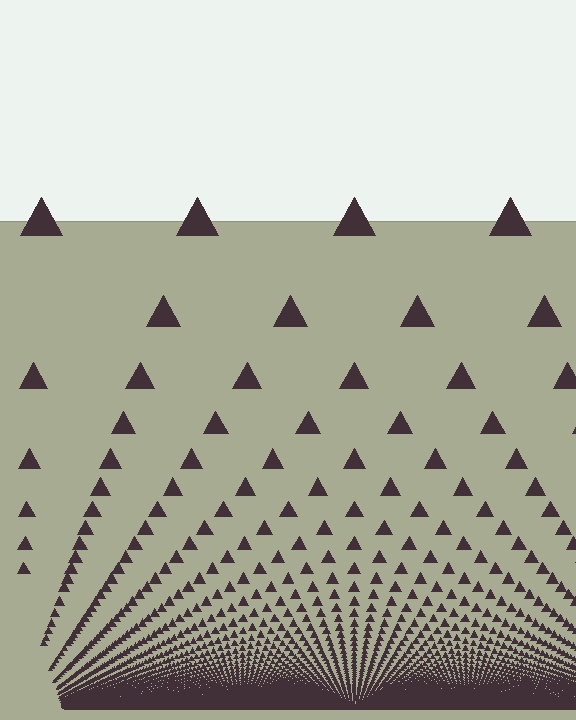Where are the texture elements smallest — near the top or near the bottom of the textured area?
Near the bottom.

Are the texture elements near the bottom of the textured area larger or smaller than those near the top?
Smaller. The gradient is inverted — elements near the bottom are smaller and denser.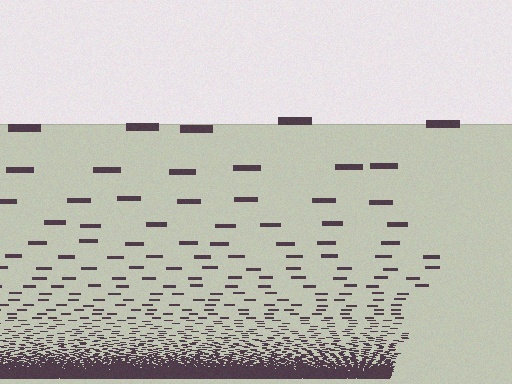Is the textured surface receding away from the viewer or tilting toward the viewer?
The surface appears to tilt toward the viewer. Texture elements get larger and sparser toward the top.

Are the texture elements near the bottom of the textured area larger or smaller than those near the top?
Smaller. The gradient is inverted — elements near the bottom are smaller and denser.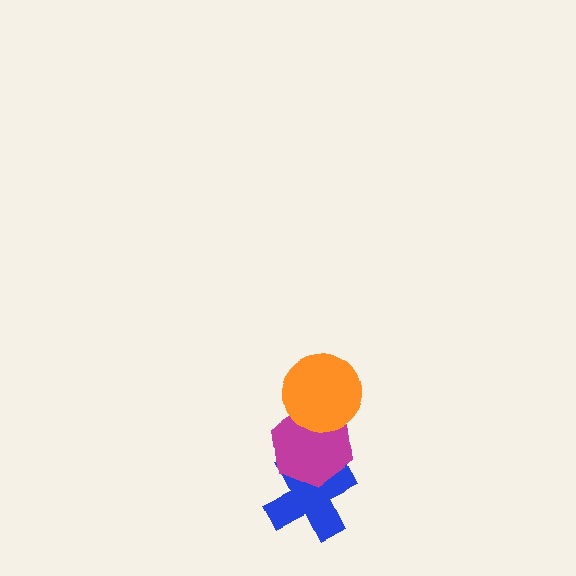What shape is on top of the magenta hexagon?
The orange circle is on top of the magenta hexagon.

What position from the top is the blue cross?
The blue cross is 3rd from the top.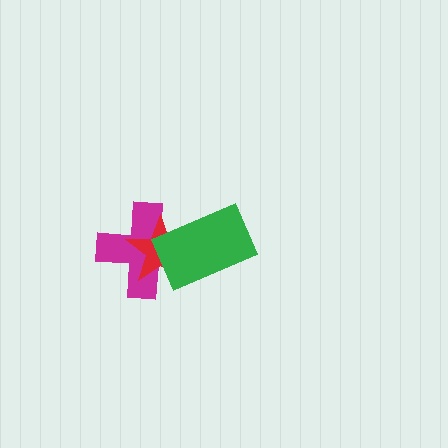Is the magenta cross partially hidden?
Yes, it is partially covered by another shape.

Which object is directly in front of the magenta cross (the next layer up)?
The red star is directly in front of the magenta cross.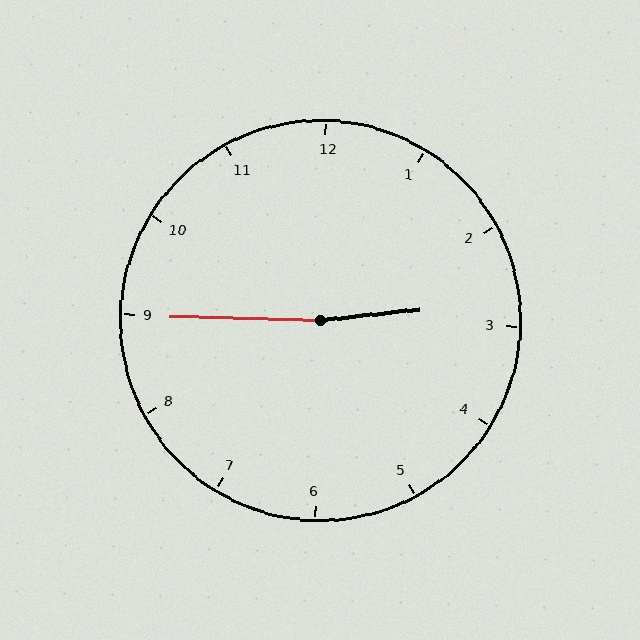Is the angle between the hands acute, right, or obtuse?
It is obtuse.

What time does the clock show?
2:45.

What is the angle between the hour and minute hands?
Approximately 172 degrees.